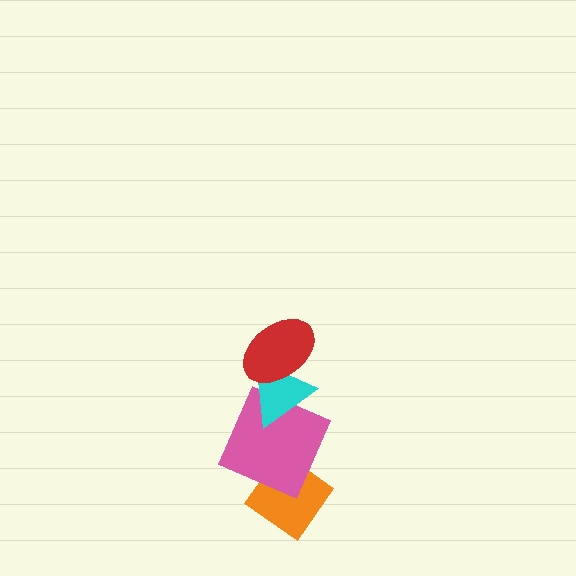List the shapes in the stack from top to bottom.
From top to bottom: the red ellipse, the cyan triangle, the pink square, the orange diamond.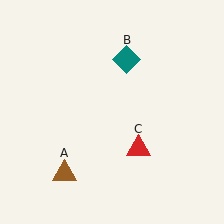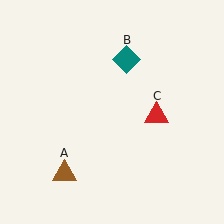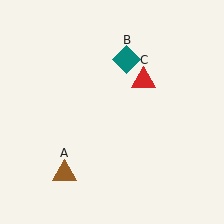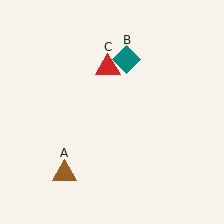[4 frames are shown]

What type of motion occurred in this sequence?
The red triangle (object C) rotated counterclockwise around the center of the scene.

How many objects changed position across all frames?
1 object changed position: red triangle (object C).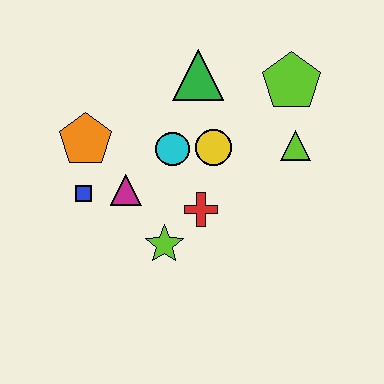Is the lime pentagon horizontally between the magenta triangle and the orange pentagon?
No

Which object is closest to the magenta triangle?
The blue square is closest to the magenta triangle.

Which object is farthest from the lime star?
The lime pentagon is farthest from the lime star.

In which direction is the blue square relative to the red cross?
The blue square is to the left of the red cross.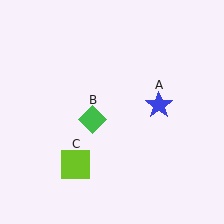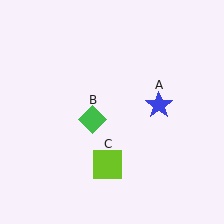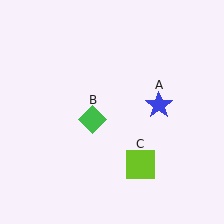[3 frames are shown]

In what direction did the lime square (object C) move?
The lime square (object C) moved right.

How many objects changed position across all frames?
1 object changed position: lime square (object C).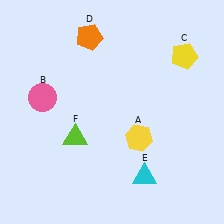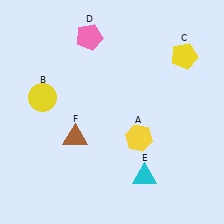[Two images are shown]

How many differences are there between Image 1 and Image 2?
There are 3 differences between the two images.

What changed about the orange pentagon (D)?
In Image 1, D is orange. In Image 2, it changed to pink.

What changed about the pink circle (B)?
In Image 1, B is pink. In Image 2, it changed to yellow.